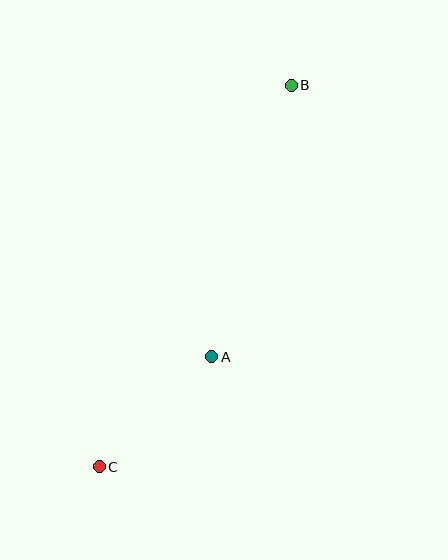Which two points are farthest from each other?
Points B and C are farthest from each other.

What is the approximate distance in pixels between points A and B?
The distance between A and B is approximately 283 pixels.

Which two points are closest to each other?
Points A and C are closest to each other.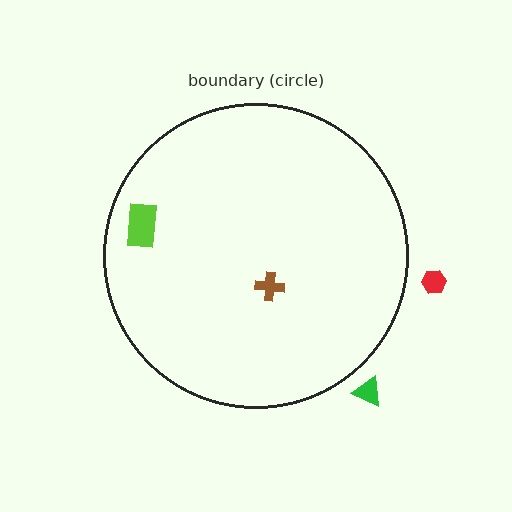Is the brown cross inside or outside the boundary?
Inside.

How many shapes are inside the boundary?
2 inside, 2 outside.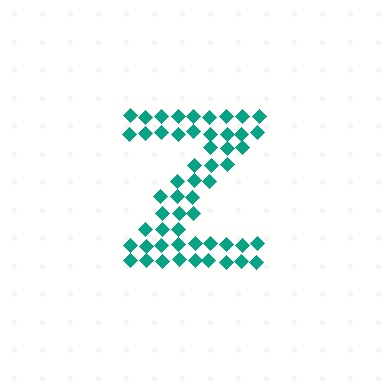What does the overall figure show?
The overall figure shows the letter Z.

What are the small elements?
The small elements are diamonds.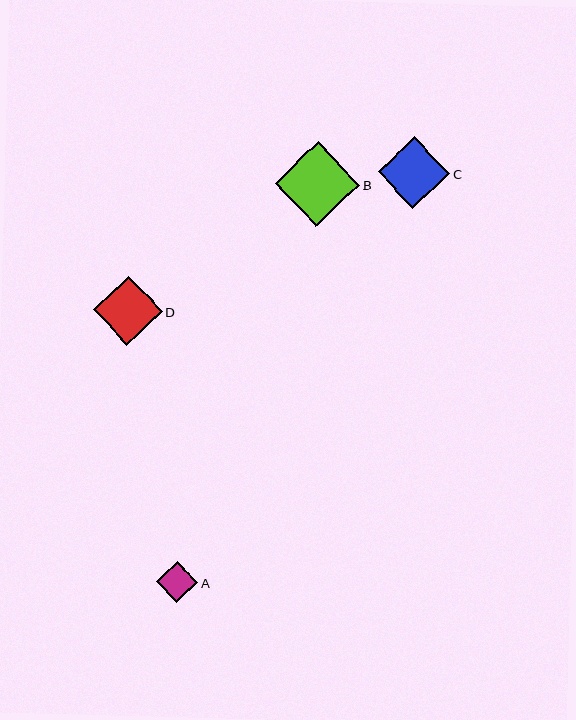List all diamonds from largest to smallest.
From largest to smallest: B, C, D, A.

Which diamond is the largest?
Diamond B is the largest with a size of approximately 84 pixels.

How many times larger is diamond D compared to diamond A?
Diamond D is approximately 1.7 times the size of diamond A.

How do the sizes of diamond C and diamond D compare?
Diamond C and diamond D are approximately the same size.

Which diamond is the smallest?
Diamond A is the smallest with a size of approximately 41 pixels.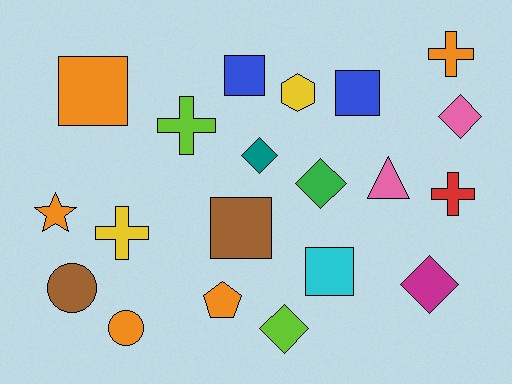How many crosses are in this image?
There are 4 crosses.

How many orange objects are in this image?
There are 5 orange objects.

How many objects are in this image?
There are 20 objects.